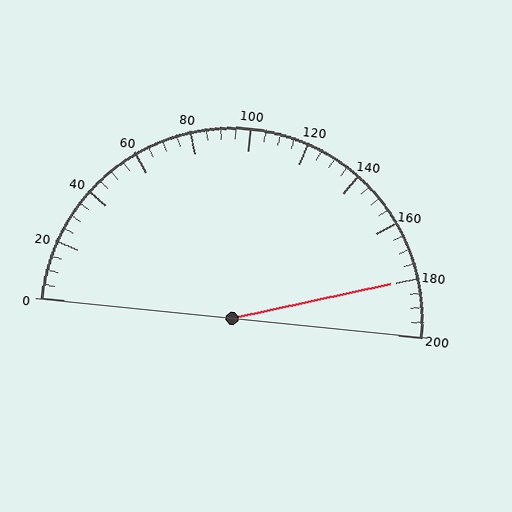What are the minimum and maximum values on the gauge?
The gauge ranges from 0 to 200.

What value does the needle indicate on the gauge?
The needle indicates approximately 180.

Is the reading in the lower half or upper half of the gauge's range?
The reading is in the upper half of the range (0 to 200).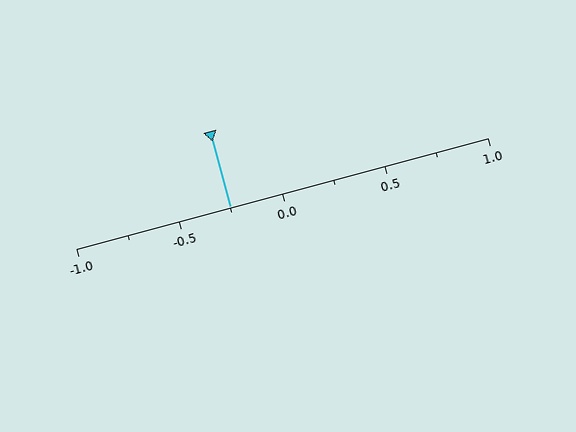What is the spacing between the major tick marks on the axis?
The major ticks are spaced 0.5 apart.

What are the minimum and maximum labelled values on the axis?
The axis runs from -1.0 to 1.0.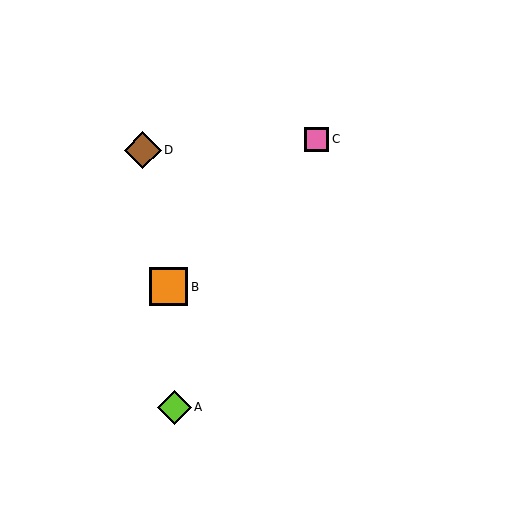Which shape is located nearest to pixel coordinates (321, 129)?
The pink square (labeled C) at (317, 139) is nearest to that location.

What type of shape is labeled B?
Shape B is an orange square.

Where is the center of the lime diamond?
The center of the lime diamond is at (174, 407).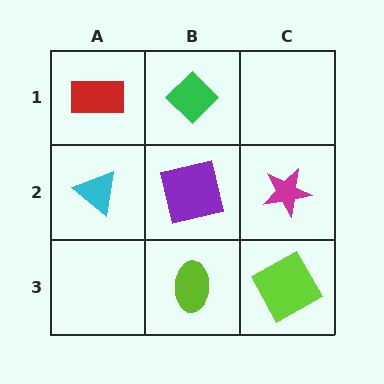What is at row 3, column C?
A lime square.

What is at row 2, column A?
A cyan triangle.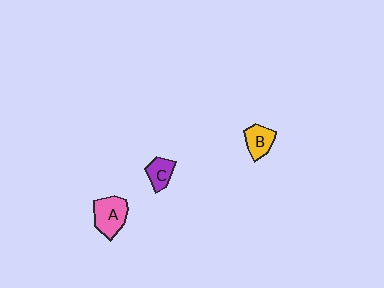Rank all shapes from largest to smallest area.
From largest to smallest: A (pink), B (yellow), C (purple).